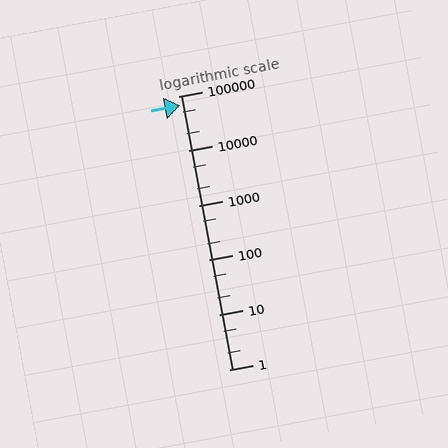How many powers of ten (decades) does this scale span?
The scale spans 5 decades, from 1 to 100000.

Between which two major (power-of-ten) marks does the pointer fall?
The pointer is between 10000 and 100000.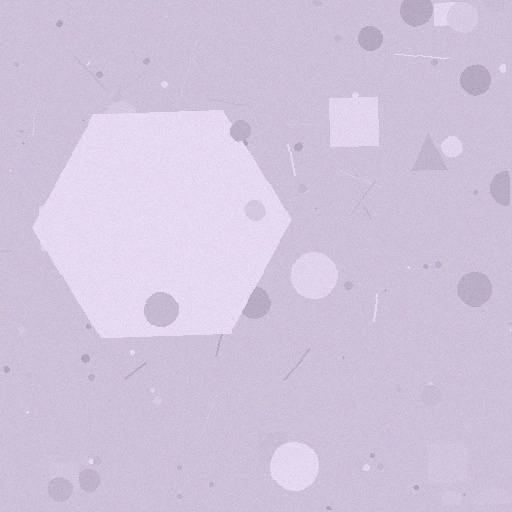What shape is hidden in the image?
A hexagon is hidden in the image.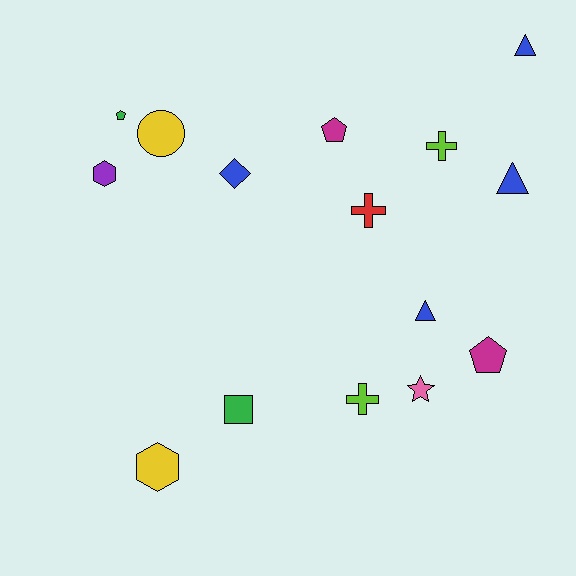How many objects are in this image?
There are 15 objects.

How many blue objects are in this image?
There are 4 blue objects.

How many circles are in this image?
There is 1 circle.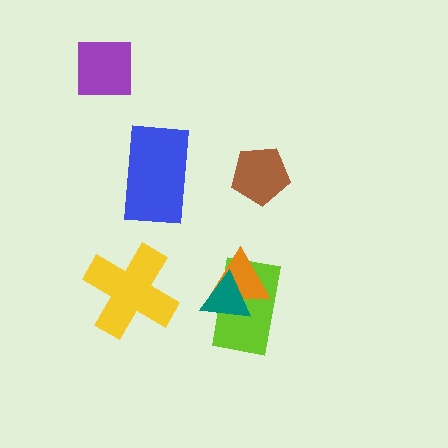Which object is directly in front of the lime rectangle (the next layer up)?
The orange triangle is directly in front of the lime rectangle.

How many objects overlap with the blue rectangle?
0 objects overlap with the blue rectangle.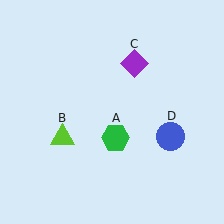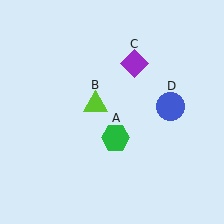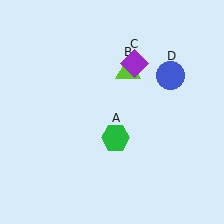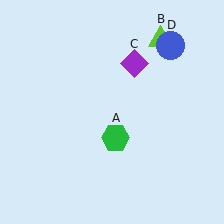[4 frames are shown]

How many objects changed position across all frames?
2 objects changed position: lime triangle (object B), blue circle (object D).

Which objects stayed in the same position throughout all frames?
Green hexagon (object A) and purple diamond (object C) remained stationary.